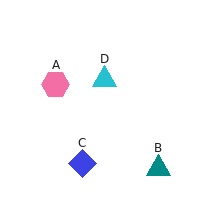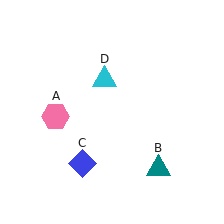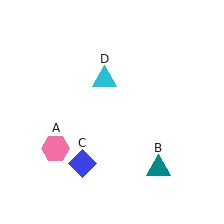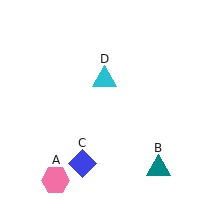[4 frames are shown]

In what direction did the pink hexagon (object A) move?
The pink hexagon (object A) moved down.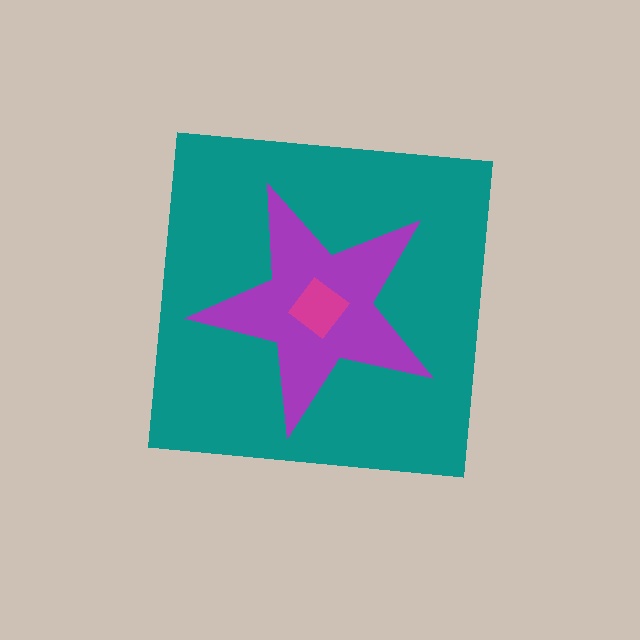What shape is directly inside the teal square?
The purple star.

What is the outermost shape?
The teal square.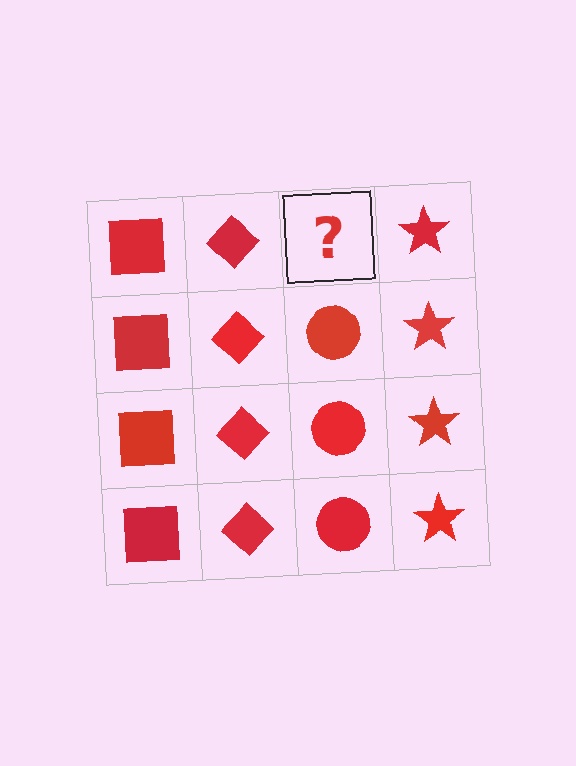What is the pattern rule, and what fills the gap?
The rule is that each column has a consistent shape. The gap should be filled with a red circle.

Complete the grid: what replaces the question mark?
The question mark should be replaced with a red circle.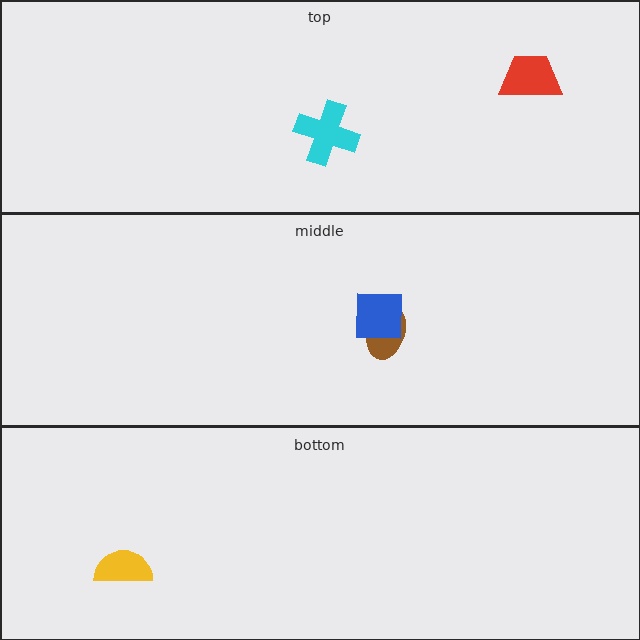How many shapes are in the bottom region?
1.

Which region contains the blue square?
The middle region.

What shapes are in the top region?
The red trapezoid, the cyan cross.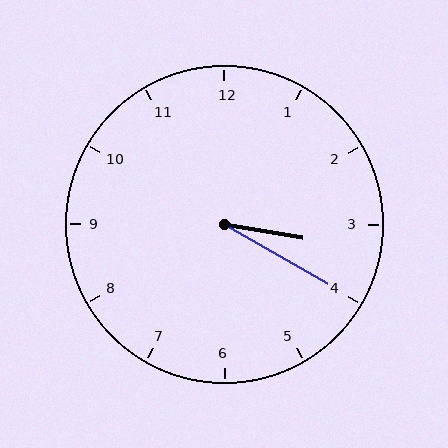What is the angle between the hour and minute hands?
Approximately 20 degrees.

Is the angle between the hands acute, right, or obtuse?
It is acute.